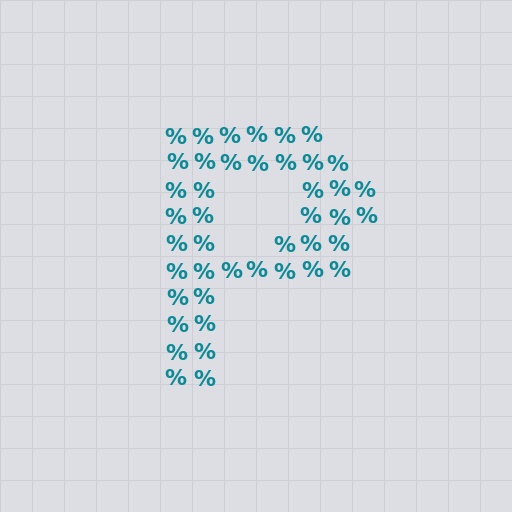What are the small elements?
The small elements are percent signs.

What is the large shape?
The large shape is the letter P.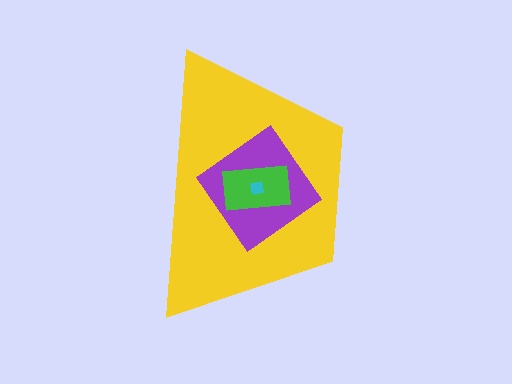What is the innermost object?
The cyan square.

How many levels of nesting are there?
4.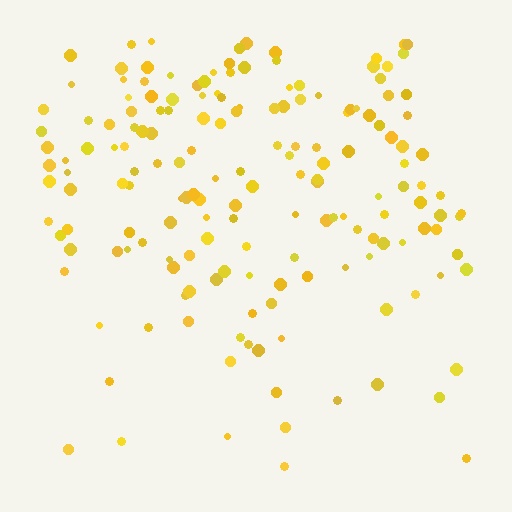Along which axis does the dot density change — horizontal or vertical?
Vertical.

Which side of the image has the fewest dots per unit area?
The bottom.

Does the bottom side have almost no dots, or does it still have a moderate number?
Still a moderate number, just noticeably fewer than the top.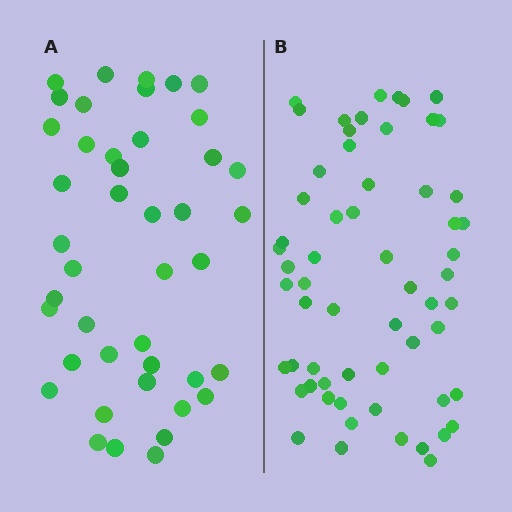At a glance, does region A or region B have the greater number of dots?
Region B (the right region) has more dots.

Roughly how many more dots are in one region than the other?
Region B has approximately 15 more dots than region A.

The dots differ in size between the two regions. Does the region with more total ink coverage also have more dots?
No. Region A has more total ink coverage because its dots are larger, but region B actually contains more individual dots. Total area can be misleading — the number of items is what matters here.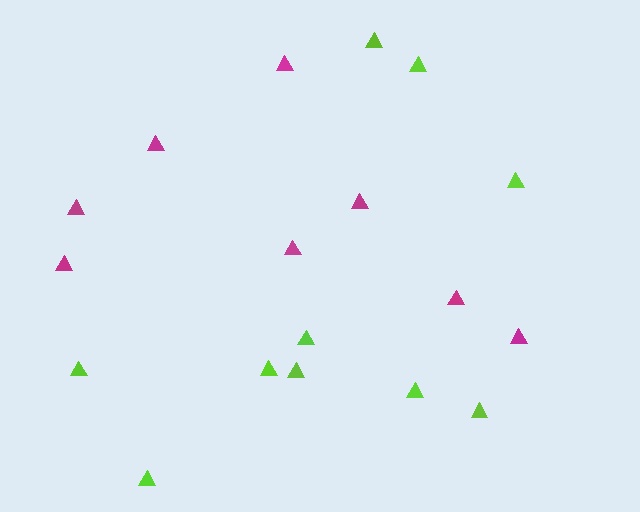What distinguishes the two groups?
There are 2 groups: one group of lime triangles (10) and one group of magenta triangles (8).